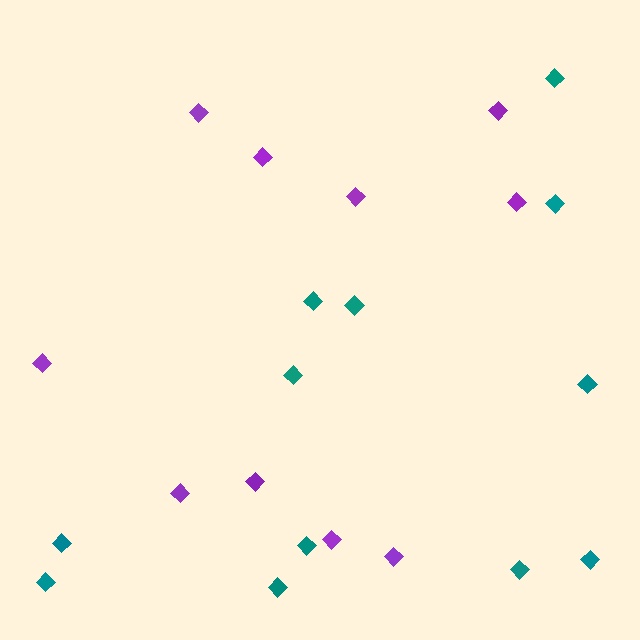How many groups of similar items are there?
There are 2 groups: one group of purple diamonds (10) and one group of teal diamonds (12).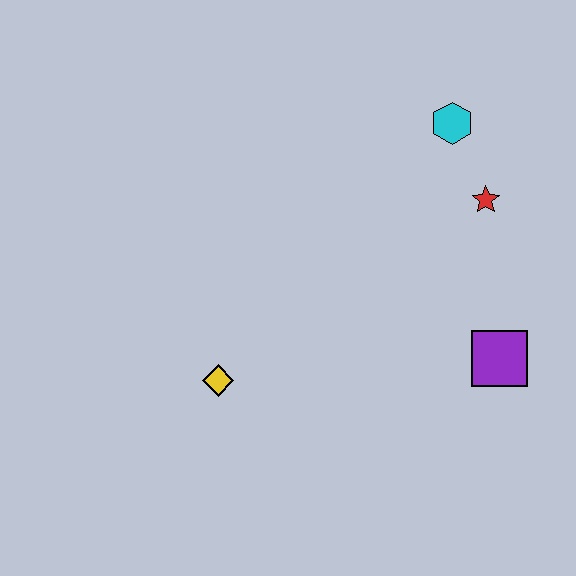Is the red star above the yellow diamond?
Yes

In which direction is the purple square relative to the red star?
The purple square is below the red star.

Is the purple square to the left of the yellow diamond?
No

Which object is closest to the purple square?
The red star is closest to the purple square.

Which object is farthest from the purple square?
The yellow diamond is farthest from the purple square.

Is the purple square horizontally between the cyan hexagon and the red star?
No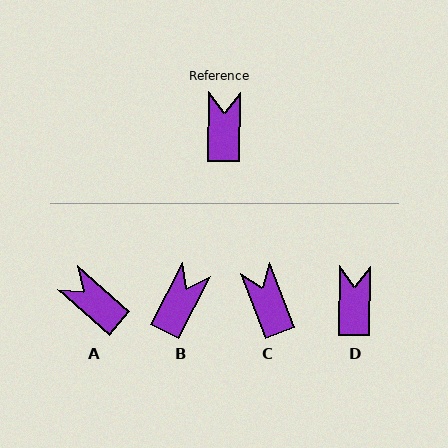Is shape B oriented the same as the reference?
No, it is off by about 27 degrees.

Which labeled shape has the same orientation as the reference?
D.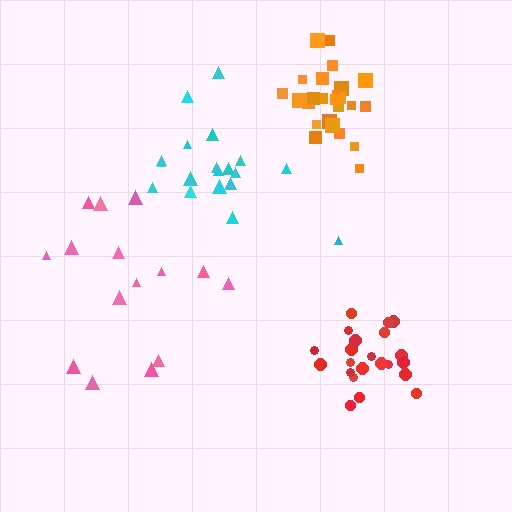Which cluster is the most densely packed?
Red.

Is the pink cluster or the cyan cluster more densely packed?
Cyan.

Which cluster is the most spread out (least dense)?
Pink.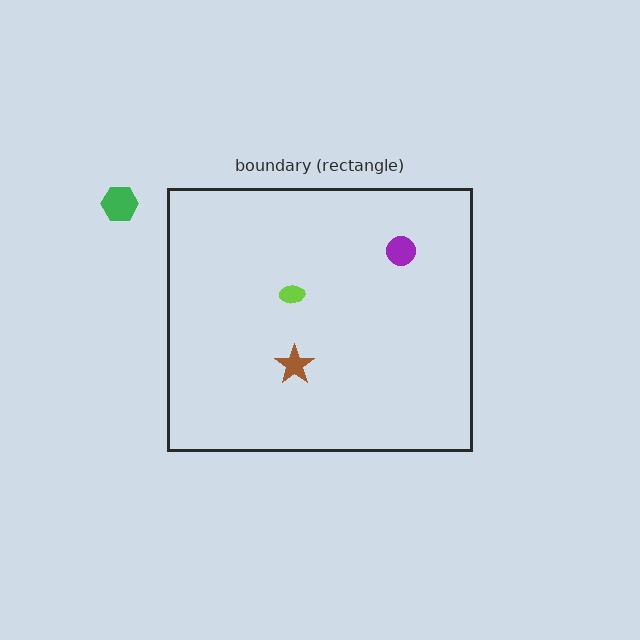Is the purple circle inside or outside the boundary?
Inside.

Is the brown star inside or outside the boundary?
Inside.